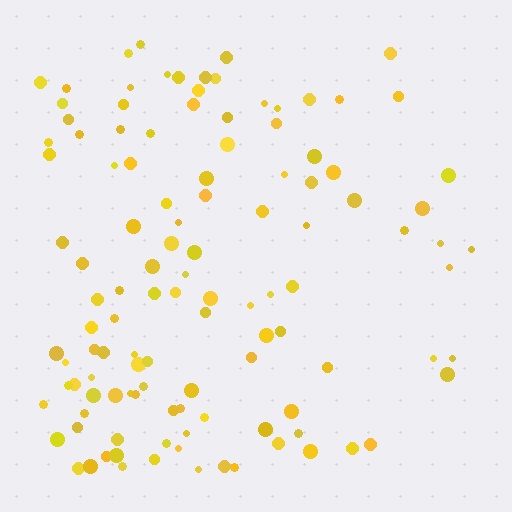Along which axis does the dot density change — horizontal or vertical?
Horizontal.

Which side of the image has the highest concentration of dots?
The left.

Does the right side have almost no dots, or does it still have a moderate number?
Still a moderate number, just noticeably fewer than the left.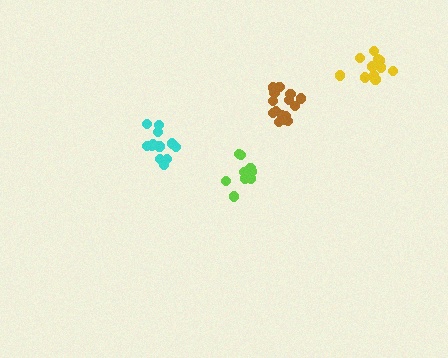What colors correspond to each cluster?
The clusters are colored: cyan, brown, lime, yellow.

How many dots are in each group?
Group 1: 12 dots, Group 2: 15 dots, Group 3: 9 dots, Group 4: 11 dots (47 total).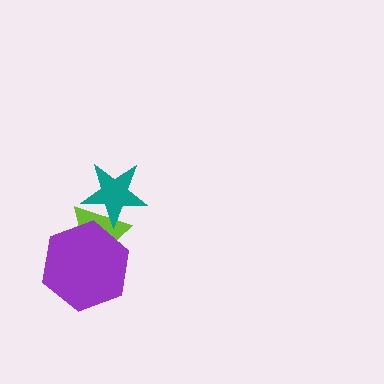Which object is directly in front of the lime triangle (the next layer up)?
The purple hexagon is directly in front of the lime triangle.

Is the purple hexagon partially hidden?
No, no other shape covers it.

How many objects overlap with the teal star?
1 object overlaps with the teal star.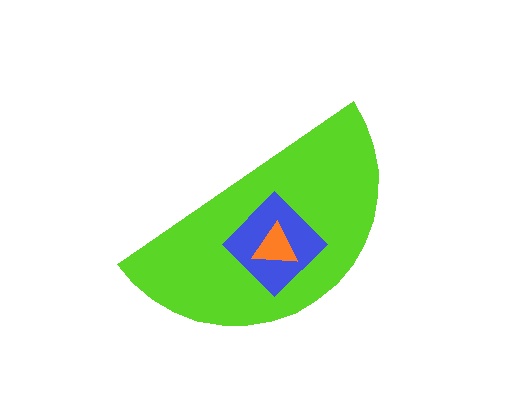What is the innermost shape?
The orange triangle.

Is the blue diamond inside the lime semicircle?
Yes.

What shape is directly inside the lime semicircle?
The blue diamond.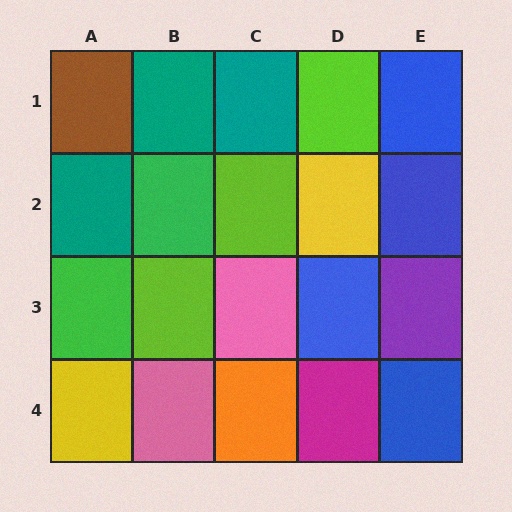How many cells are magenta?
1 cell is magenta.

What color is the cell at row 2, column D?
Yellow.